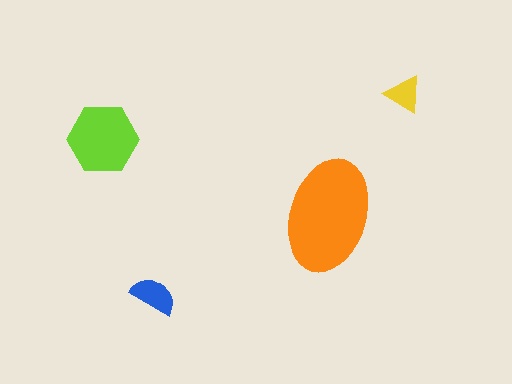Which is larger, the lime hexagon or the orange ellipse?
The orange ellipse.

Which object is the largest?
The orange ellipse.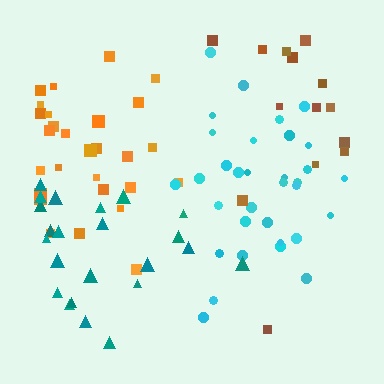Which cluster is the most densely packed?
Cyan.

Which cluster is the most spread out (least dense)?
Brown.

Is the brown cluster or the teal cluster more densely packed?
Teal.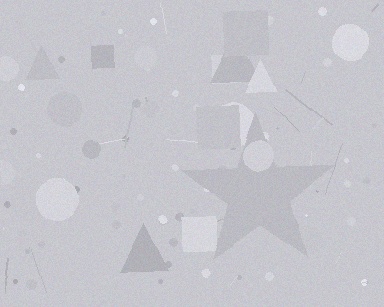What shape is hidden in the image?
A star is hidden in the image.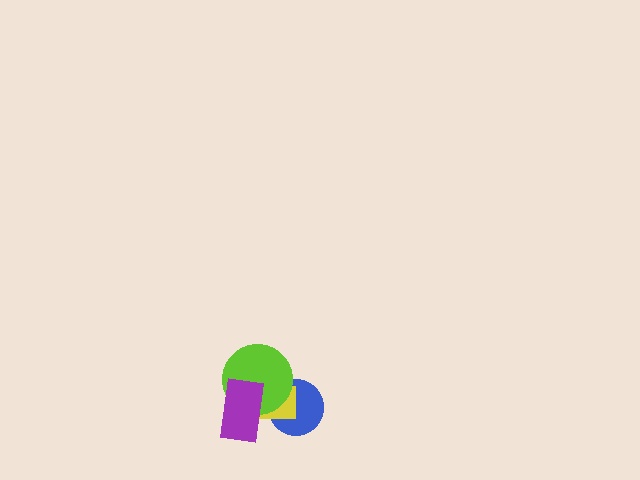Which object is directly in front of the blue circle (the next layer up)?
The yellow rectangle is directly in front of the blue circle.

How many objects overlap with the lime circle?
3 objects overlap with the lime circle.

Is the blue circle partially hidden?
Yes, it is partially covered by another shape.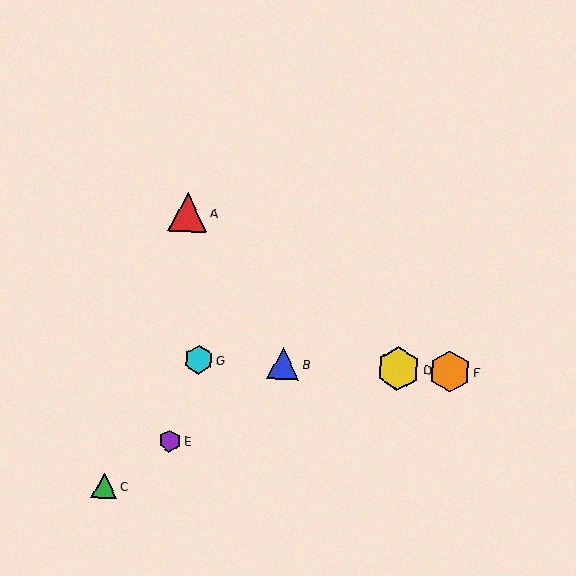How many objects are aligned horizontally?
4 objects (B, D, F, G) are aligned horizontally.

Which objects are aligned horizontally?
Objects B, D, F, G are aligned horizontally.